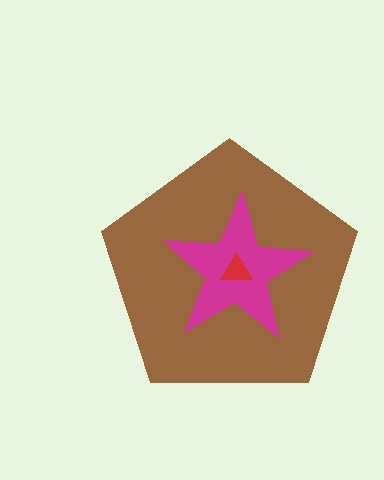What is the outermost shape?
The brown pentagon.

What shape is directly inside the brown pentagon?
The magenta star.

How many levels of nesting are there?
3.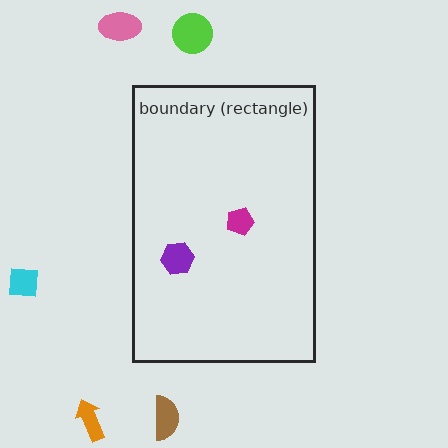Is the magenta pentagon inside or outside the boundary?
Inside.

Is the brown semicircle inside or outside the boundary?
Outside.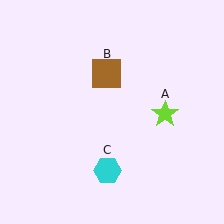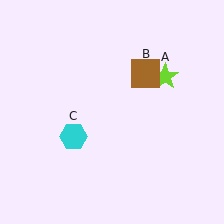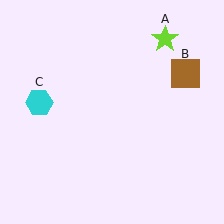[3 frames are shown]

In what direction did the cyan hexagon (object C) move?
The cyan hexagon (object C) moved up and to the left.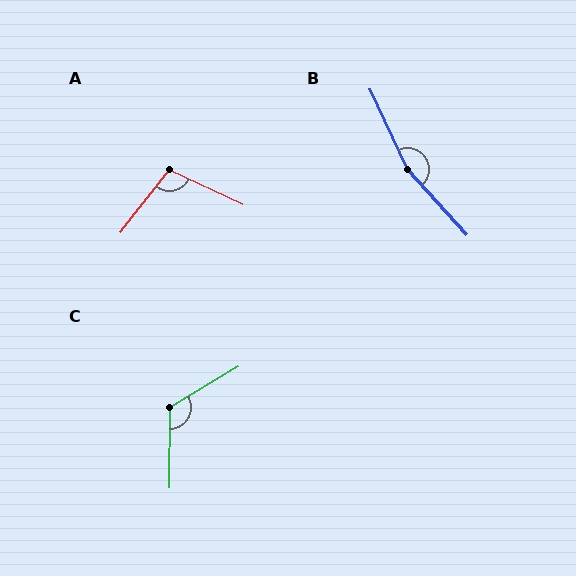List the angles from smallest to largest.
A (103°), C (121°), B (162°).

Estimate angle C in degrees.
Approximately 121 degrees.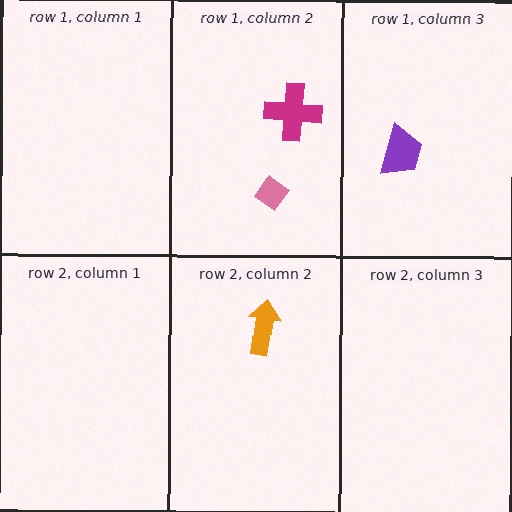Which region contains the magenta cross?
The row 1, column 2 region.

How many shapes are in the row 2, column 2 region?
1.